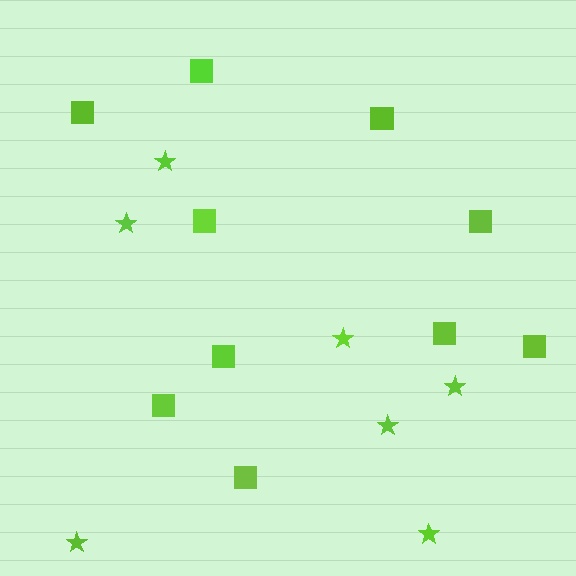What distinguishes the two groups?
There are 2 groups: one group of stars (7) and one group of squares (10).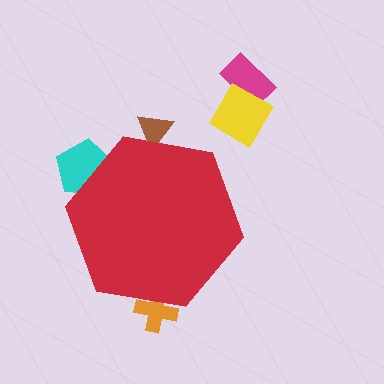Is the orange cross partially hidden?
Yes, the orange cross is partially hidden behind the red hexagon.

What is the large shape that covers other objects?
A red hexagon.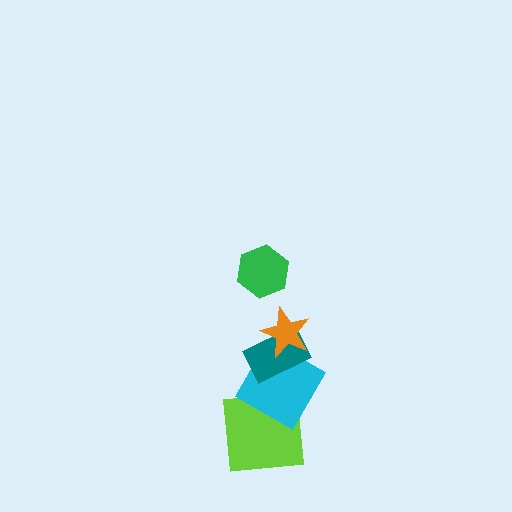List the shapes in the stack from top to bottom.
From top to bottom: the green hexagon, the orange star, the teal rectangle, the cyan diamond, the lime square.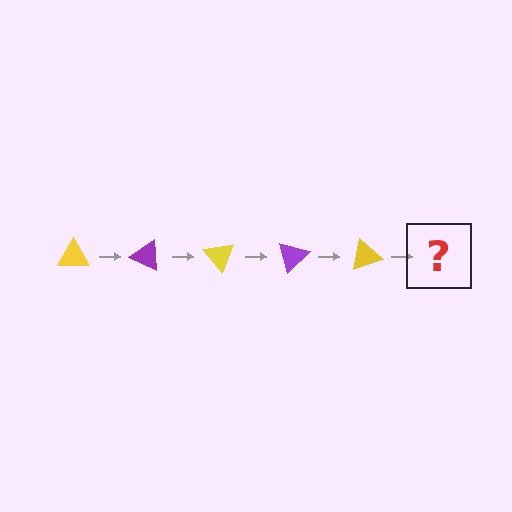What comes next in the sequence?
The next element should be a purple triangle, rotated 125 degrees from the start.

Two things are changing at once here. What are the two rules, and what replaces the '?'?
The two rules are that it rotates 25 degrees each step and the color cycles through yellow and purple. The '?' should be a purple triangle, rotated 125 degrees from the start.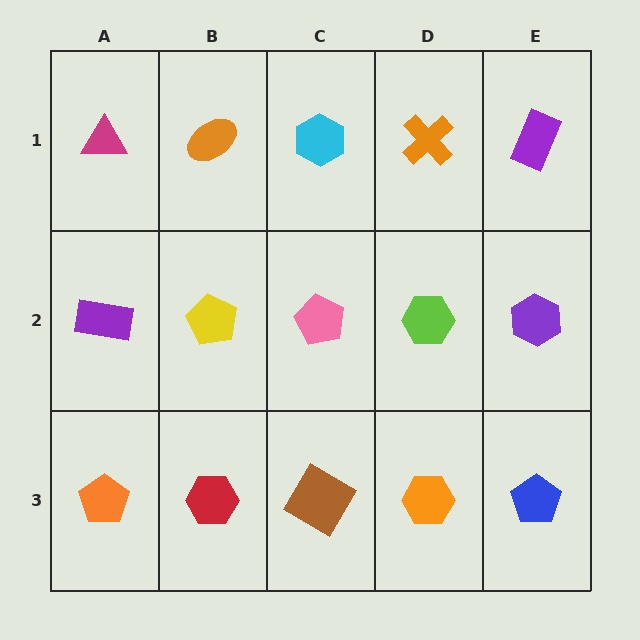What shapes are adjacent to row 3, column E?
A purple hexagon (row 2, column E), an orange hexagon (row 3, column D).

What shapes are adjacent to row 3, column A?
A purple rectangle (row 2, column A), a red hexagon (row 3, column B).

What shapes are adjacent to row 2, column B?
An orange ellipse (row 1, column B), a red hexagon (row 3, column B), a purple rectangle (row 2, column A), a pink pentagon (row 2, column C).